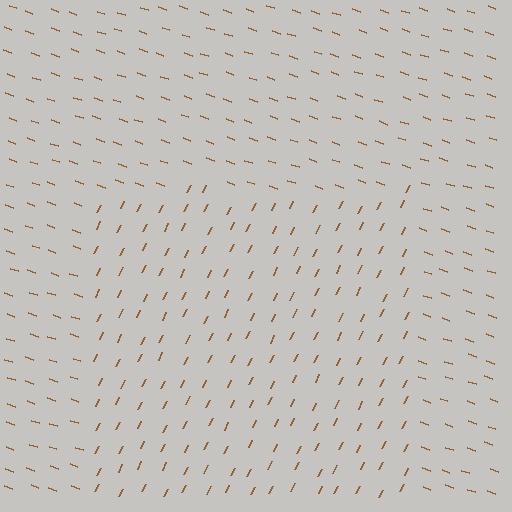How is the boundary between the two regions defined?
The boundary is defined purely by a change in line orientation (approximately 82 degrees difference). All lines are the same color and thickness.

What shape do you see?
I see a rectangle.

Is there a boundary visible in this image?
Yes, there is a texture boundary formed by a change in line orientation.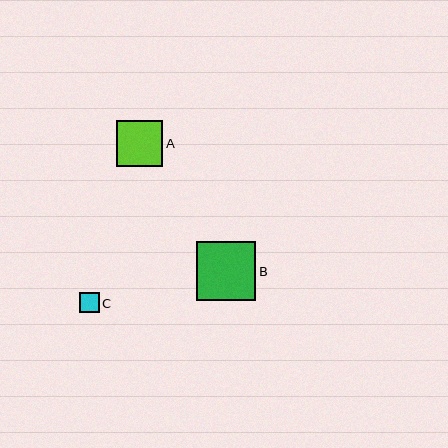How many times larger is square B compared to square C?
Square B is approximately 2.9 times the size of square C.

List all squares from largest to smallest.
From largest to smallest: B, A, C.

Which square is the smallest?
Square C is the smallest with a size of approximately 20 pixels.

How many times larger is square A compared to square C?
Square A is approximately 2.3 times the size of square C.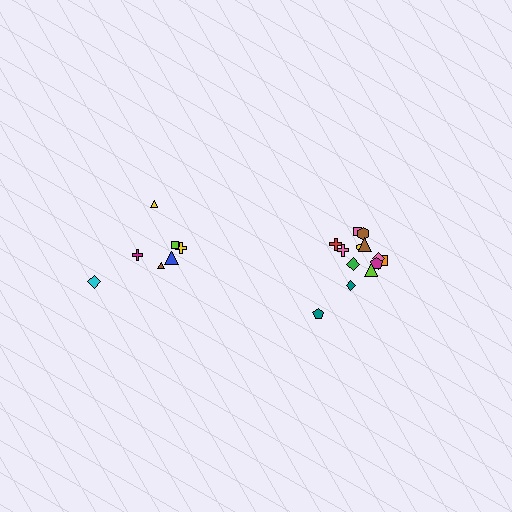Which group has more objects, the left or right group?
The right group.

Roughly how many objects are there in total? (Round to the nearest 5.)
Roughly 20 objects in total.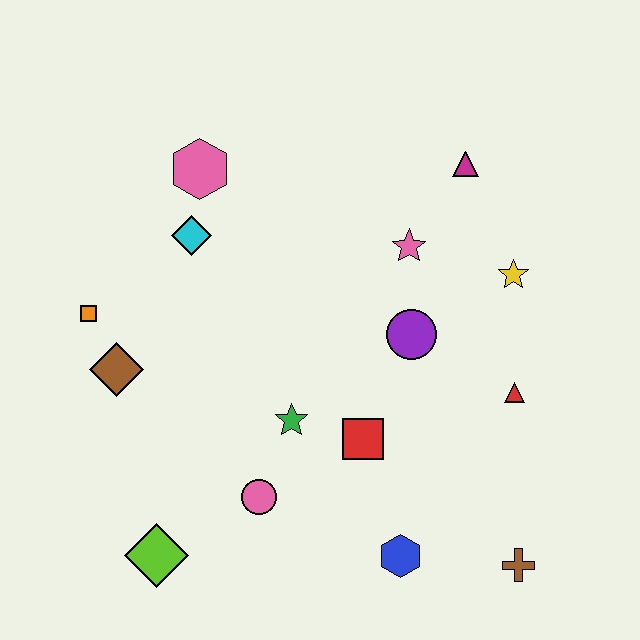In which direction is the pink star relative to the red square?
The pink star is above the red square.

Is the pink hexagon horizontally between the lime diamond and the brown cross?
Yes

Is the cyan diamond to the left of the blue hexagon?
Yes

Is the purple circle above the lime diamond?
Yes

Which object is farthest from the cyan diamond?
The brown cross is farthest from the cyan diamond.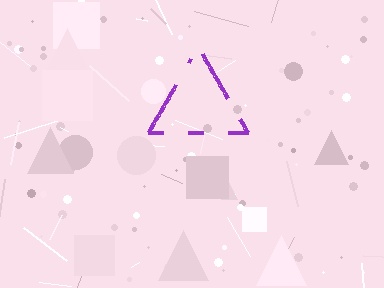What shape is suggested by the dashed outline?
The dashed outline suggests a triangle.